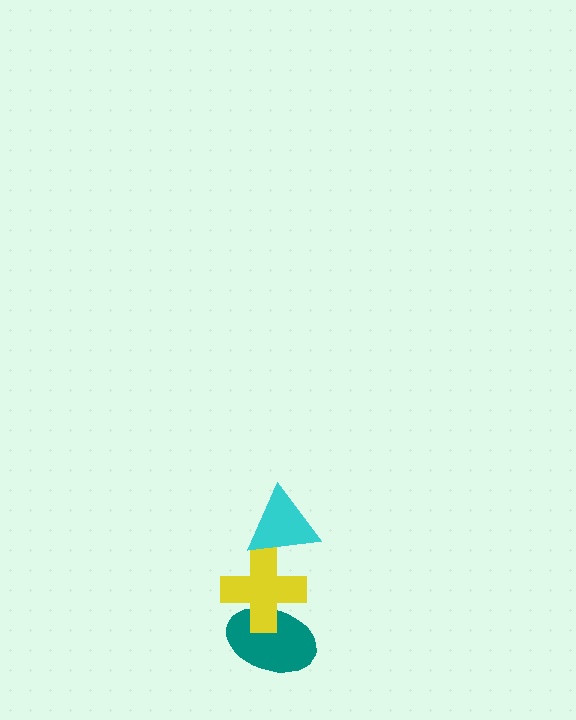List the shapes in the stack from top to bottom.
From top to bottom: the cyan triangle, the yellow cross, the teal ellipse.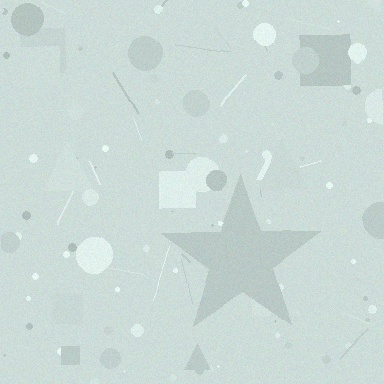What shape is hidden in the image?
A star is hidden in the image.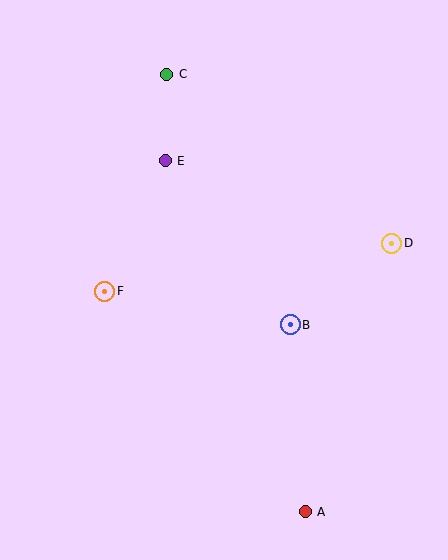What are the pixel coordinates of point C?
Point C is at (167, 74).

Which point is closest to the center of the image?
Point B at (290, 325) is closest to the center.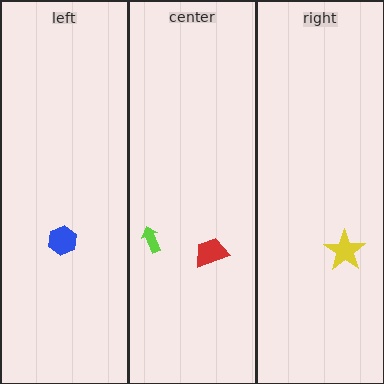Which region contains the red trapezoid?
The center region.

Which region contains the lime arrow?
The center region.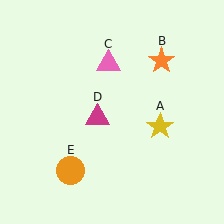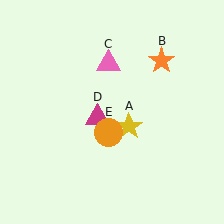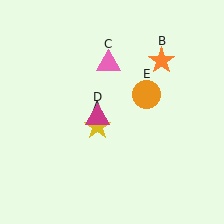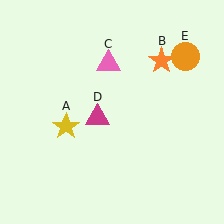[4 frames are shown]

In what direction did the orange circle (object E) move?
The orange circle (object E) moved up and to the right.